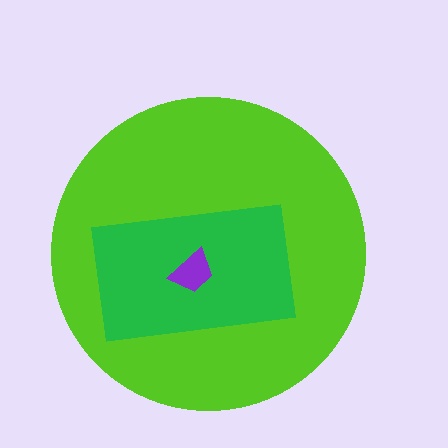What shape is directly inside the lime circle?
The green rectangle.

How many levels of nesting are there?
3.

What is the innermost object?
The purple trapezoid.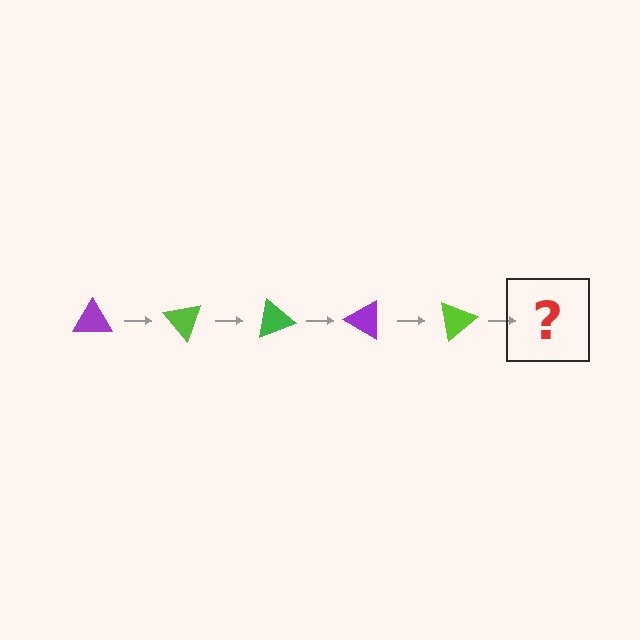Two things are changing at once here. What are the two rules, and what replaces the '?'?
The two rules are that it rotates 50 degrees each step and the color cycles through purple, lime, and green. The '?' should be a green triangle, rotated 250 degrees from the start.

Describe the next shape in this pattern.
It should be a green triangle, rotated 250 degrees from the start.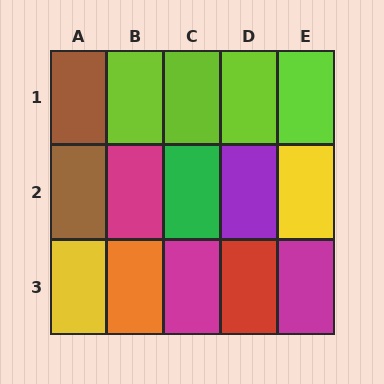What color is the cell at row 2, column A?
Brown.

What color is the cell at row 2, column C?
Green.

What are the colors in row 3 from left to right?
Yellow, orange, magenta, red, magenta.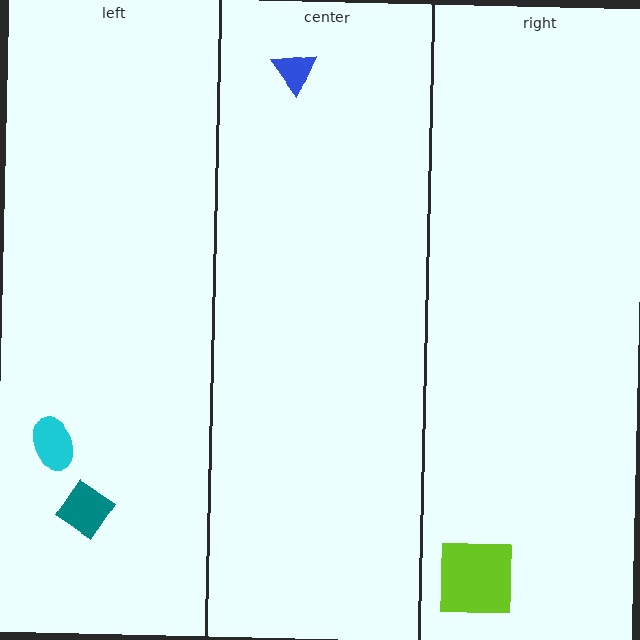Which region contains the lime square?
The right region.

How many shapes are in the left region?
2.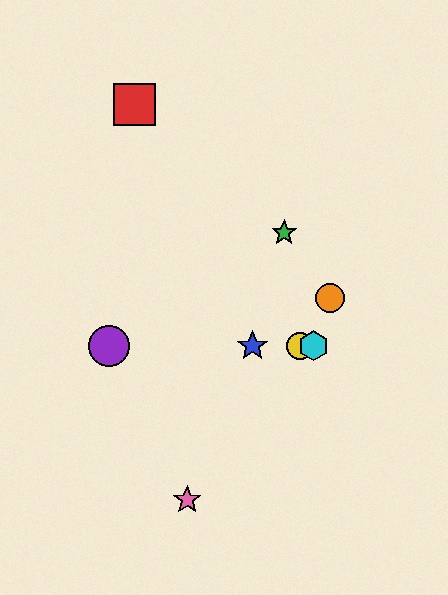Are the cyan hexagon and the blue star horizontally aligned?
Yes, both are at y≈346.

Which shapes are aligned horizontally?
The blue star, the yellow circle, the purple circle, the cyan hexagon are aligned horizontally.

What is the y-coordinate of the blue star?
The blue star is at y≈346.